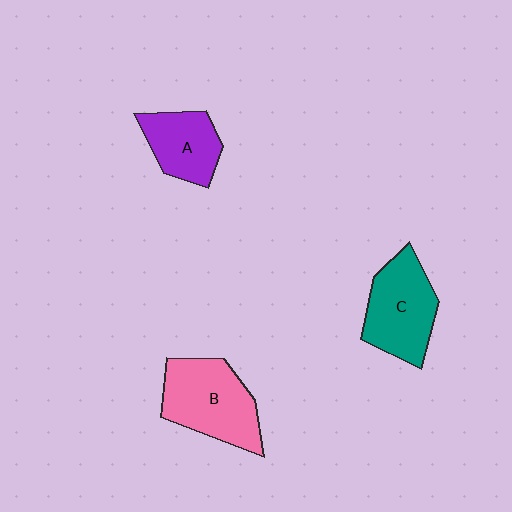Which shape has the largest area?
Shape B (pink).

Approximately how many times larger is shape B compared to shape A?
Approximately 1.5 times.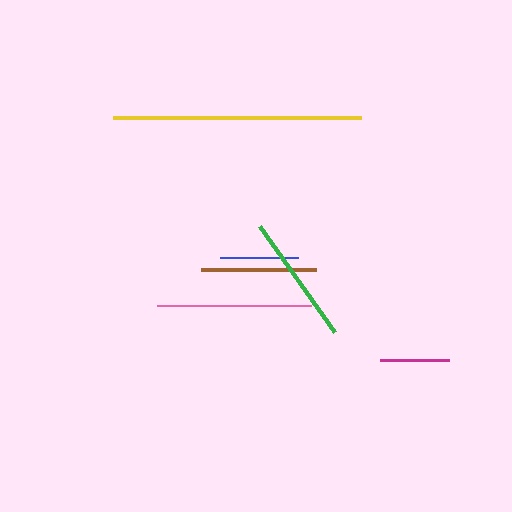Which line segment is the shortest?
The magenta line is the shortest at approximately 68 pixels.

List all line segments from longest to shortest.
From longest to shortest: yellow, pink, green, brown, blue, magenta.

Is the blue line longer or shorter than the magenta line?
The blue line is longer than the magenta line.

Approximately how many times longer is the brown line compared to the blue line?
The brown line is approximately 1.5 times the length of the blue line.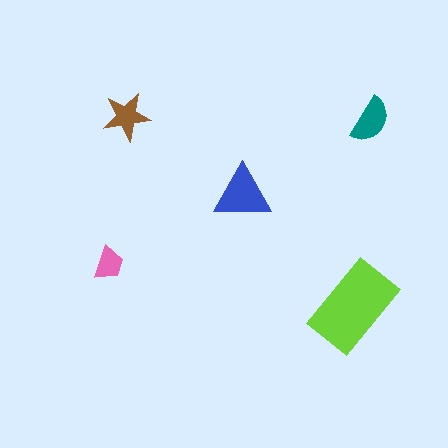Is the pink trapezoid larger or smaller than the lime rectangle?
Smaller.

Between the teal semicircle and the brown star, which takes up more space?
The teal semicircle.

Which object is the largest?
The lime rectangle.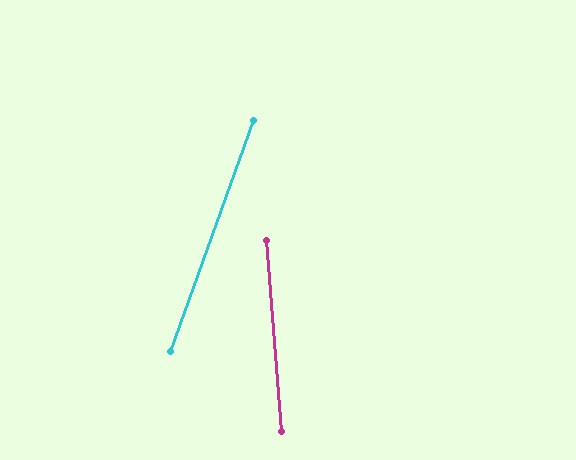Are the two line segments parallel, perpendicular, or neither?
Neither parallel nor perpendicular — they differ by about 24°.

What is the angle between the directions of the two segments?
Approximately 24 degrees.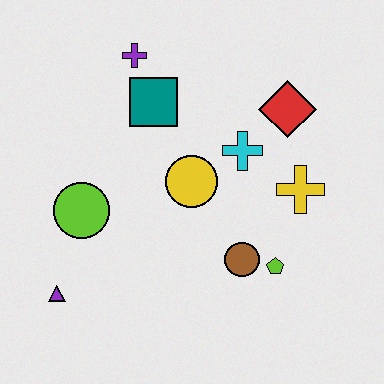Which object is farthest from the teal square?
The purple triangle is farthest from the teal square.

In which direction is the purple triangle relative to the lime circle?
The purple triangle is below the lime circle.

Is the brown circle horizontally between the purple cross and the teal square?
No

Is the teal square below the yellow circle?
No